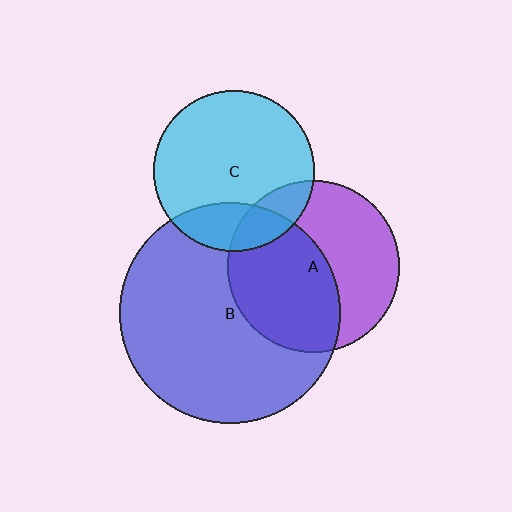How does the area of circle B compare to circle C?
Approximately 1.9 times.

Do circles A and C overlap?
Yes.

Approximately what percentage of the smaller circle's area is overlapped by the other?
Approximately 15%.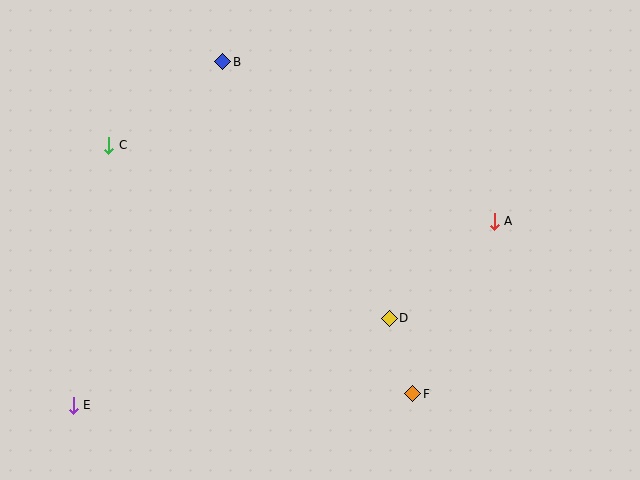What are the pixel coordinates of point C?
Point C is at (109, 145).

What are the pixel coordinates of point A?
Point A is at (494, 221).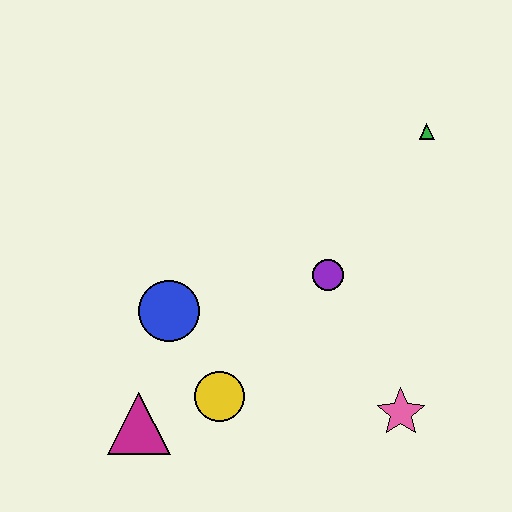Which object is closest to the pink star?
The purple circle is closest to the pink star.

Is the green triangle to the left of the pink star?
No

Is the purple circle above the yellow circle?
Yes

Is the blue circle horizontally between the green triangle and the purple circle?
No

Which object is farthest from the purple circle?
The magenta triangle is farthest from the purple circle.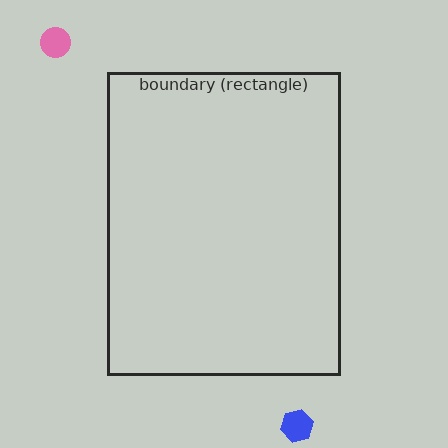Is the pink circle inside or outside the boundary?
Outside.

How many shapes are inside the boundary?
0 inside, 2 outside.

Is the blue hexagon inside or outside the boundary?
Outside.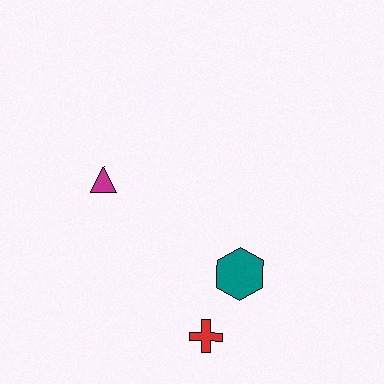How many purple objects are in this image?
There are no purple objects.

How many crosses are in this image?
There is 1 cross.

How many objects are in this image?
There are 3 objects.